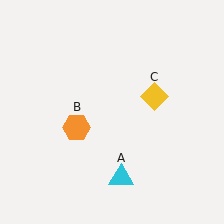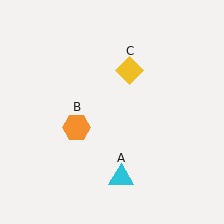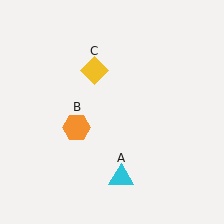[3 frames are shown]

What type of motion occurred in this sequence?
The yellow diamond (object C) rotated counterclockwise around the center of the scene.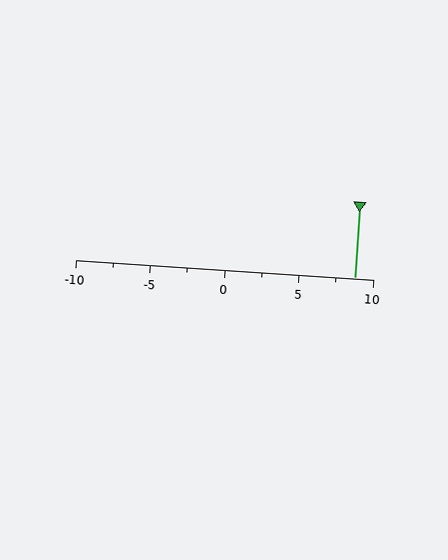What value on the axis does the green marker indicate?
The marker indicates approximately 8.8.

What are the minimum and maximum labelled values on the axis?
The axis runs from -10 to 10.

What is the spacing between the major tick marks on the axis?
The major ticks are spaced 5 apart.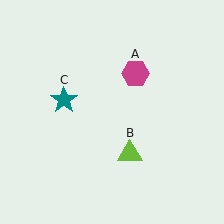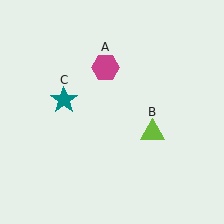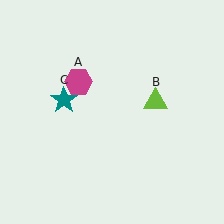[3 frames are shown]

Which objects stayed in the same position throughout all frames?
Teal star (object C) remained stationary.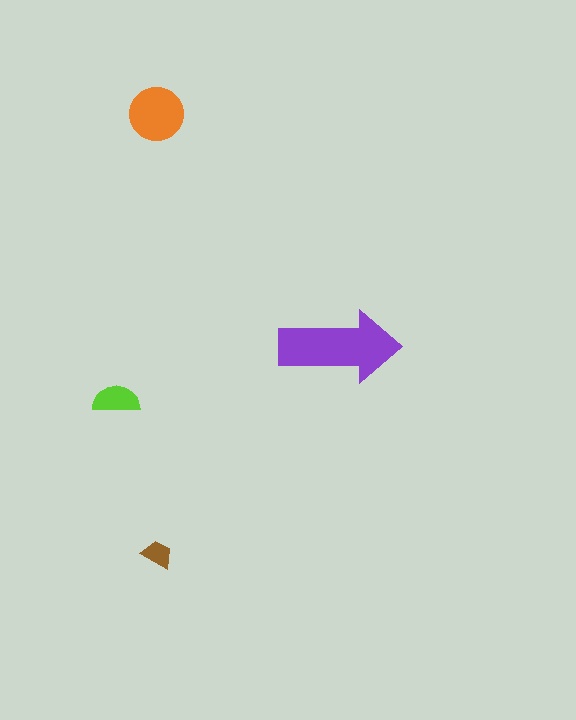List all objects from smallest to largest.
The brown trapezoid, the lime semicircle, the orange circle, the purple arrow.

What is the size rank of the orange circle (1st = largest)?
2nd.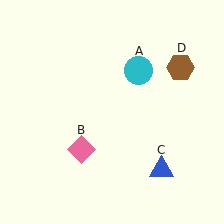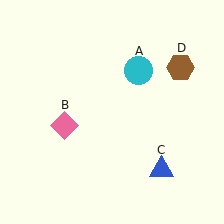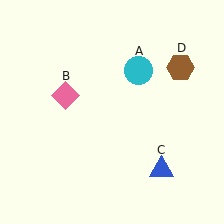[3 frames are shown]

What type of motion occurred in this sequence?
The pink diamond (object B) rotated clockwise around the center of the scene.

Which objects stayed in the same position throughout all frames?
Cyan circle (object A) and blue triangle (object C) and brown hexagon (object D) remained stationary.